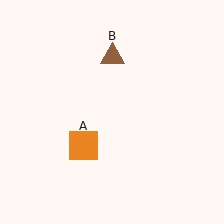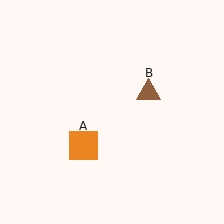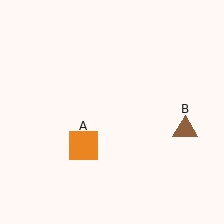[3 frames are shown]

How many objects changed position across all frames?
1 object changed position: brown triangle (object B).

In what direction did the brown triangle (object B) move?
The brown triangle (object B) moved down and to the right.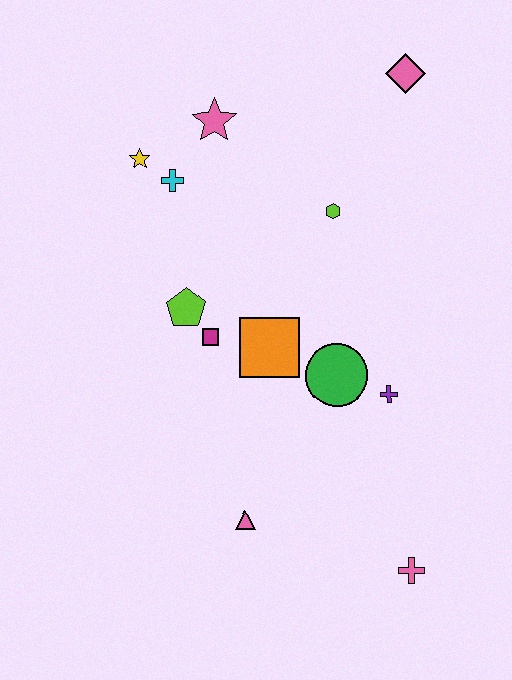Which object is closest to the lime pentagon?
The magenta square is closest to the lime pentagon.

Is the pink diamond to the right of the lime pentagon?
Yes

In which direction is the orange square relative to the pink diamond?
The orange square is below the pink diamond.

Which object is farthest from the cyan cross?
The pink cross is farthest from the cyan cross.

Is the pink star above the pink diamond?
No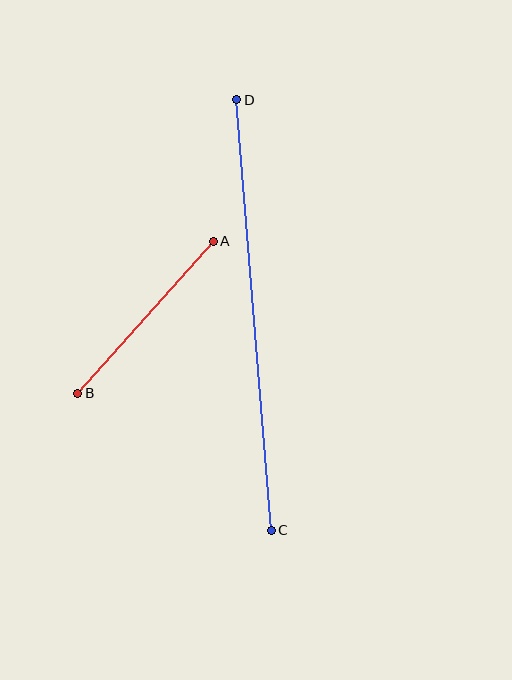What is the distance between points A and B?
The distance is approximately 204 pixels.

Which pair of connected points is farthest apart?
Points C and D are farthest apart.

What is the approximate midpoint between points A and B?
The midpoint is at approximately (146, 317) pixels.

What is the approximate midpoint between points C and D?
The midpoint is at approximately (254, 315) pixels.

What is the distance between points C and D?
The distance is approximately 432 pixels.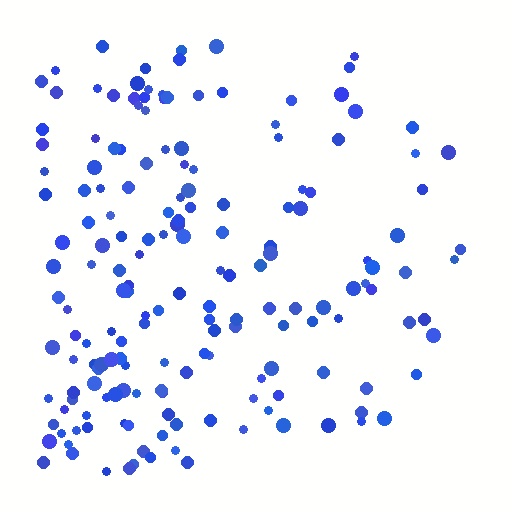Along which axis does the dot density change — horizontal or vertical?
Horizontal.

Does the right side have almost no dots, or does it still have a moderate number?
Still a moderate number, just noticeably fewer than the left.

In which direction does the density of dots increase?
From right to left, with the left side densest.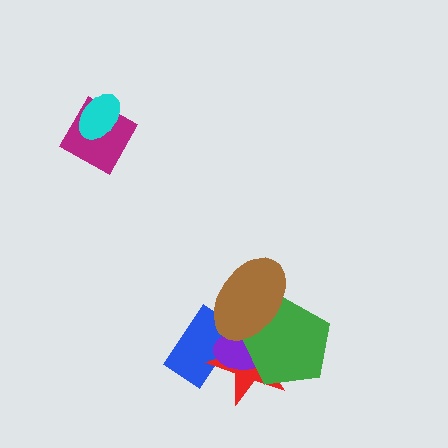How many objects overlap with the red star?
4 objects overlap with the red star.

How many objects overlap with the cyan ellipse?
1 object overlaps with the cyan ellipse.